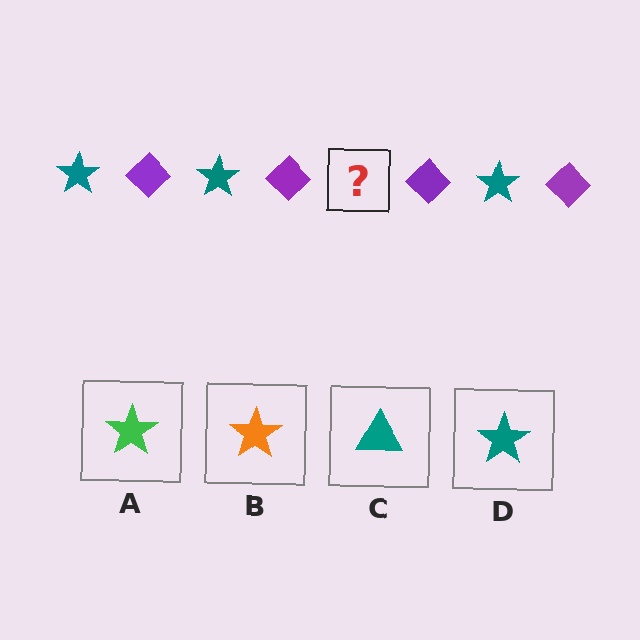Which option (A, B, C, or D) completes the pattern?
D.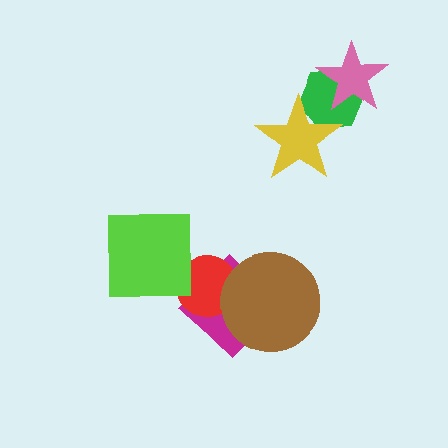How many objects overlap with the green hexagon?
2 objects overlap with the green hexagon.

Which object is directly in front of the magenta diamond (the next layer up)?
The red circle is directly in front of the magenta diamond.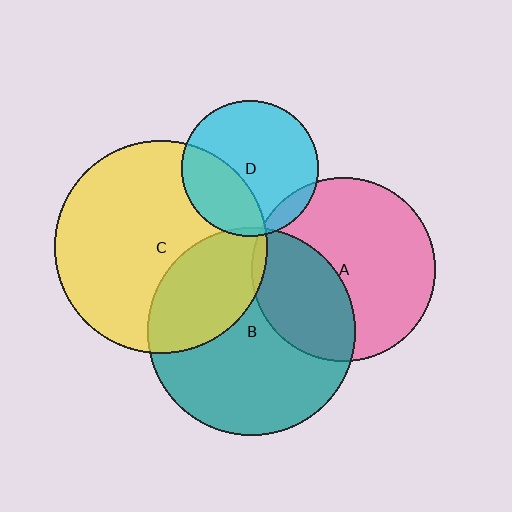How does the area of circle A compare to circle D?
Approximately 1.8 times.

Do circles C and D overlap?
Yes.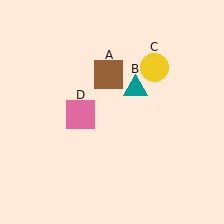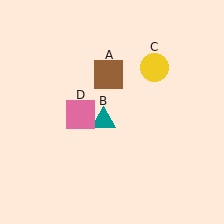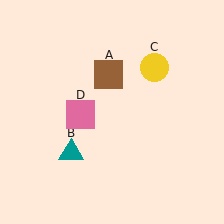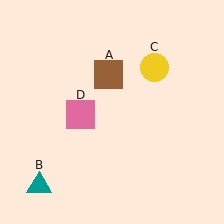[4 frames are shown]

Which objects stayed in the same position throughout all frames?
Brown square (object A) and yellow circle (object C) and pink square (object D) remained stationary.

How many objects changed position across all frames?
1 object changed position: teal triangle (object B).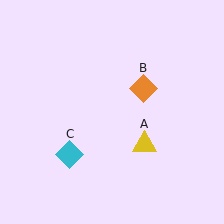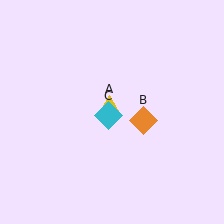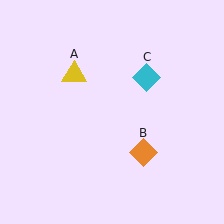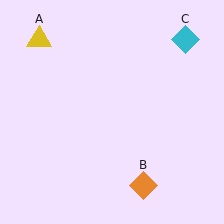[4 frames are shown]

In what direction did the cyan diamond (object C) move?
The cyan diamond (object C) moved up and to the right.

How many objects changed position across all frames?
3 objects changed position: yellow triangle (object A), orange diamond (object B), cyan diamond (object C).